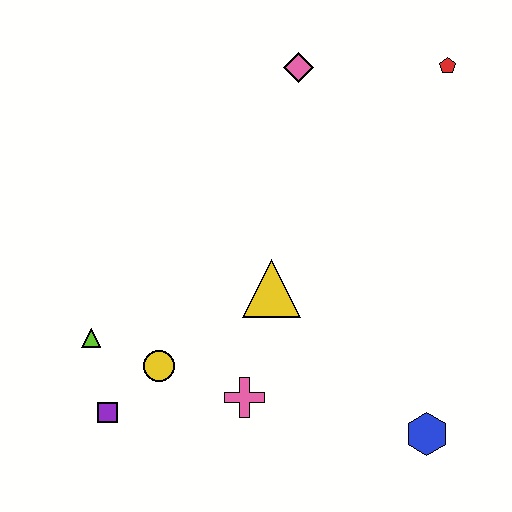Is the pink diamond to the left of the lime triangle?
No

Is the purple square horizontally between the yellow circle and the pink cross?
No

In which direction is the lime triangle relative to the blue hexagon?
The lime triangle is to the left of the blue hexagon.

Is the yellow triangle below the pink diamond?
Yes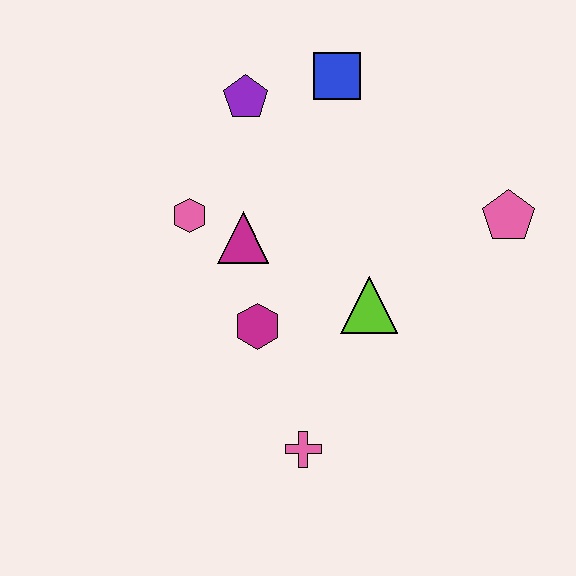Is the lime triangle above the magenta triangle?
No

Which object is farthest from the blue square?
The pink cross is farthest from the blue square.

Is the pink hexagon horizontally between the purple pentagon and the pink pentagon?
No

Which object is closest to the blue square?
The purple pentagon is closest to the blue square.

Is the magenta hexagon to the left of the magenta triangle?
No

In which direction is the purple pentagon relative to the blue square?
The purple pentagon is to the left of the blue square.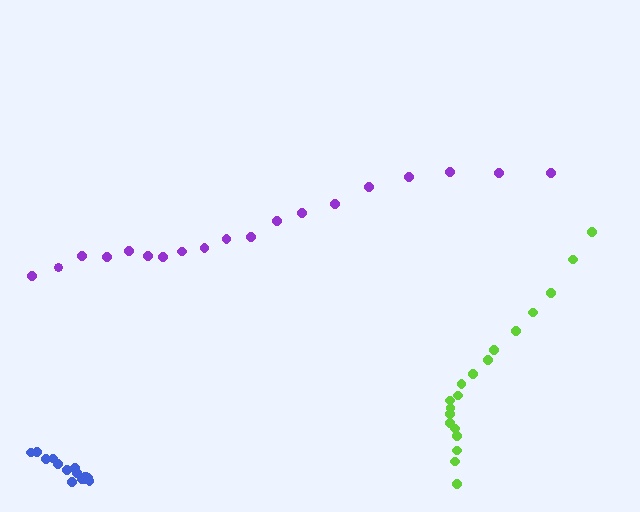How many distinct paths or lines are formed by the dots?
There are 3 distinct paths.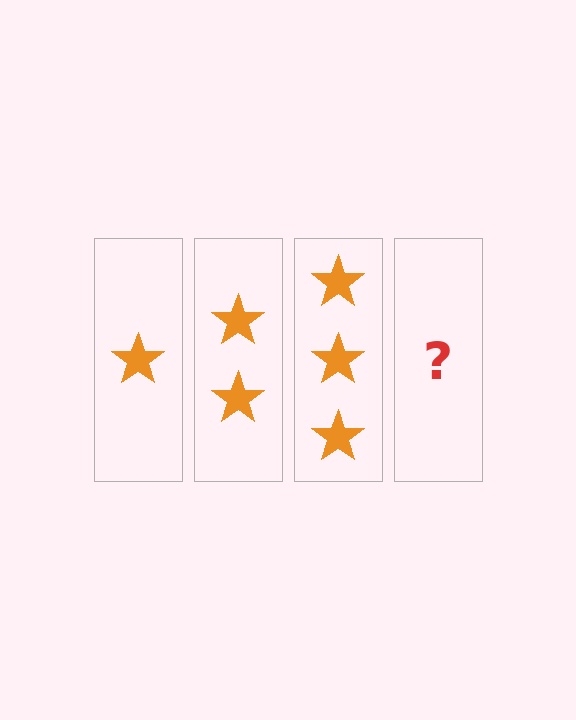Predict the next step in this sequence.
The next step is 4 stars.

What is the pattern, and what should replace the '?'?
The pattern is that each step adds one more star. The '?' should be 4 stars.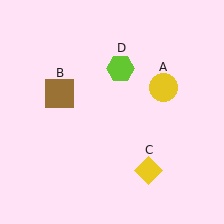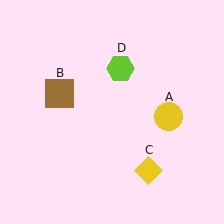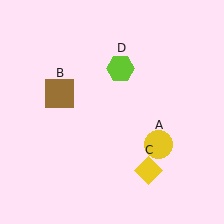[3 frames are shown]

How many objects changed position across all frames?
1 object changed position: yellow circle (object A).